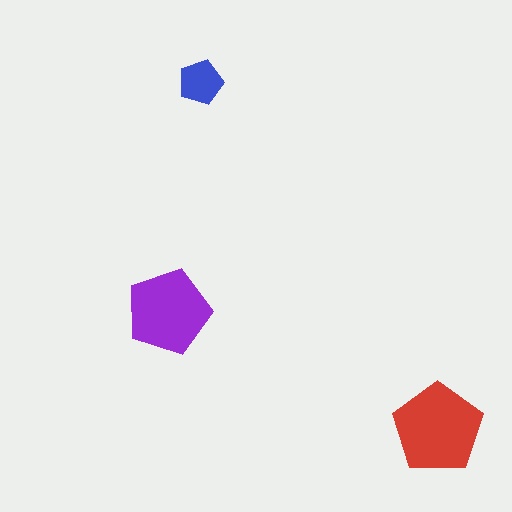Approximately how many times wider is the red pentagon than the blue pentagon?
About 2 times wider.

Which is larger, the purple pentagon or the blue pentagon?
The purple one.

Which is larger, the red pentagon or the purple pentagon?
The red one.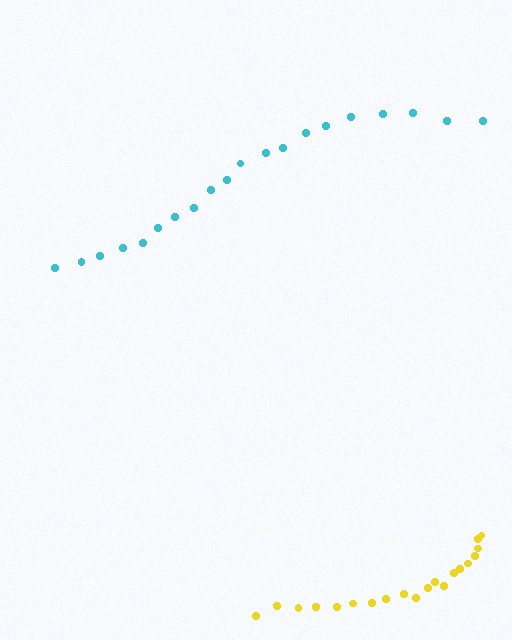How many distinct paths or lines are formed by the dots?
There are 2 distinct paths.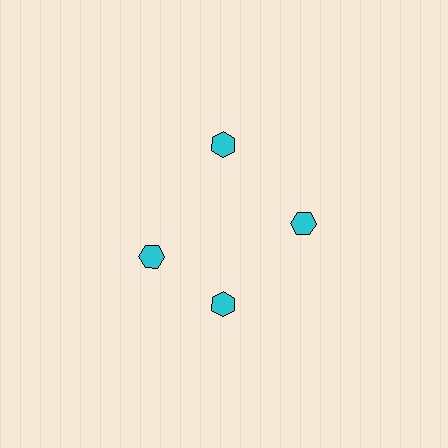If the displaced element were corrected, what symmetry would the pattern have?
It would have 4-fold rotational symmetry — the pattern would map onto itself every 90 degrees.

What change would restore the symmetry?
The symmetry would be restored by rotating it back into even spacing with its neighbors so that all 4 hexagons sit at equal angles and equal distance from the center.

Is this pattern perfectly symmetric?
No. The 4 cyan hexagons are arranged in a ring, but one element near the 9 o'clock position is rotated out of alignment along the ring, breaking the 4-fold rotational symmetry.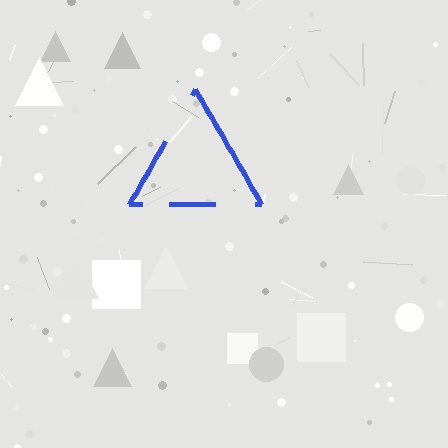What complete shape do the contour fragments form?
The contour fragments form a triangle.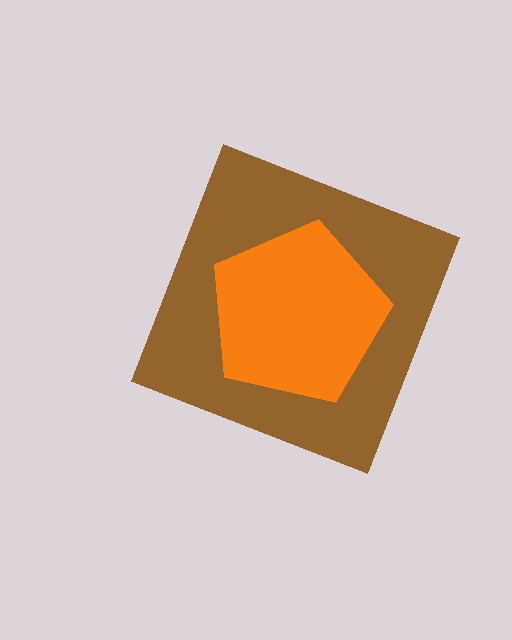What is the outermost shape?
The brown diamond.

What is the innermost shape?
The orange pentagon.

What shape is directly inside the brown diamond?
The orange pentagon.